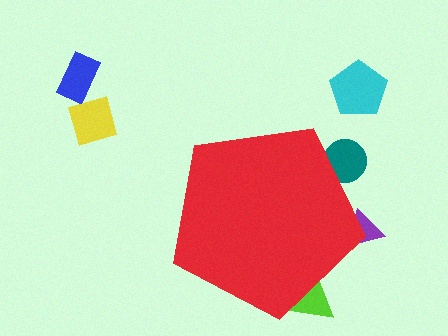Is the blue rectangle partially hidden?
No, the blue rectangle is fully visible.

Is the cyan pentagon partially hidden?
No, the cyan pentagon is fully visible.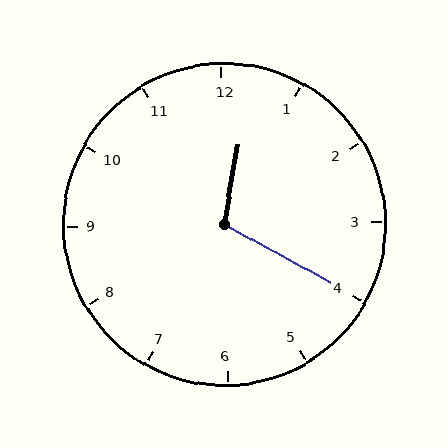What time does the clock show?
12:20.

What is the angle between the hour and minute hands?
Approximately 110 degrees.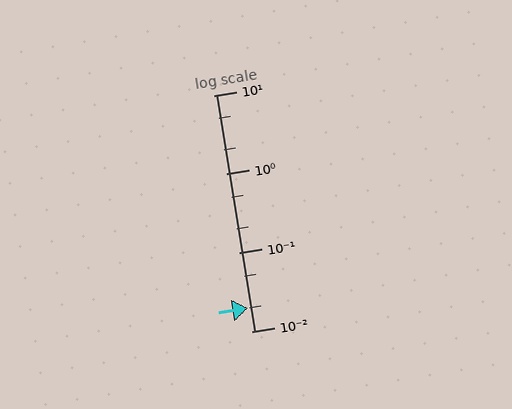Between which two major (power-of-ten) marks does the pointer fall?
The pointer is between 0.01 and 0.1.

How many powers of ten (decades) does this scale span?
The scale spans 3 decades, from 0.01 to 10.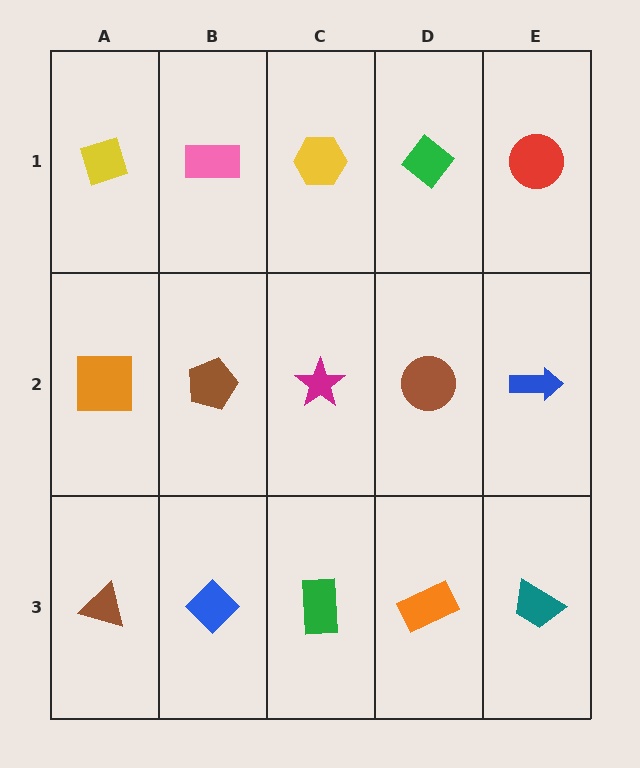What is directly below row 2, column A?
A brown triangle.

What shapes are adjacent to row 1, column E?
A blue arrow (row 2, column E), a green diamond (row 1, column D).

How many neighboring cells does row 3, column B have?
3.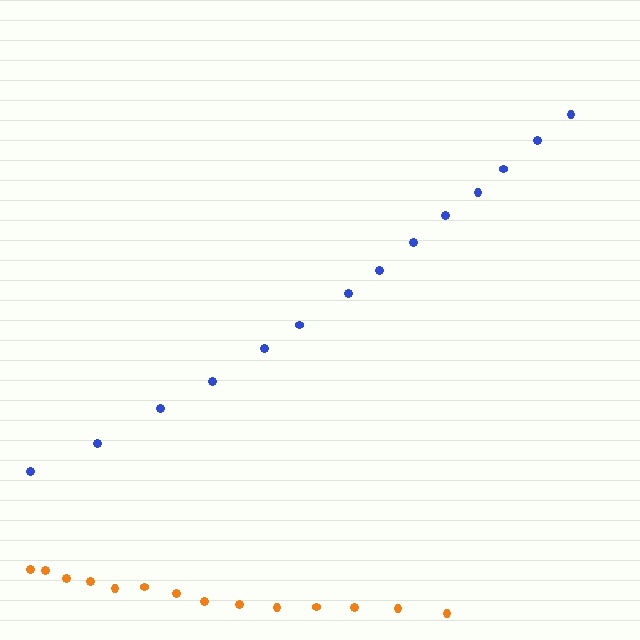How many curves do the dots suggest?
There are 2 distinct paths.